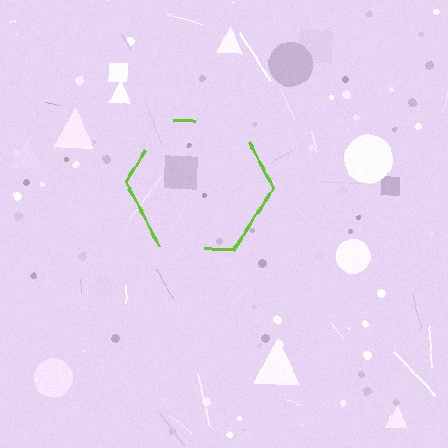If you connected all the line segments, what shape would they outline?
They would outline a hexagon.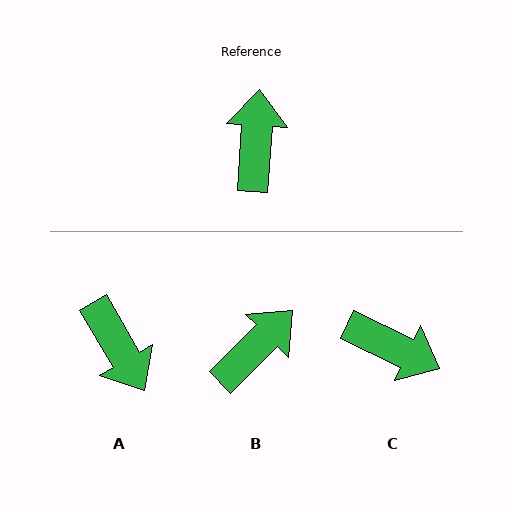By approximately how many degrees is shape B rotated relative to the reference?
Approximately 41 degrees clockwise.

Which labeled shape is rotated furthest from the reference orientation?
A, about 146 degrees away.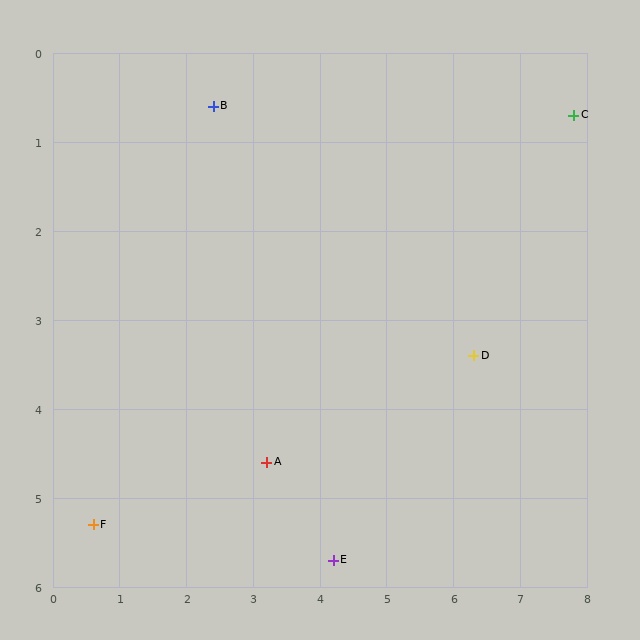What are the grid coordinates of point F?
Point F is at approximately (0.6, 5.3).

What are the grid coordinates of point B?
Point B is at approximately (2.4, 0.6).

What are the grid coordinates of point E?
Point E is at approximately (4.2, 5.7).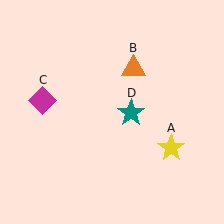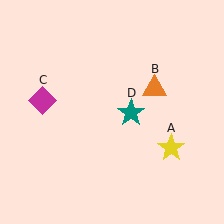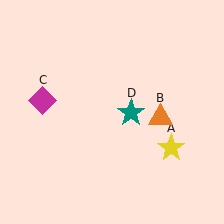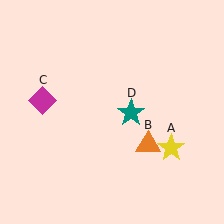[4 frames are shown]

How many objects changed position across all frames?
1 object changed position: orange triangle (object B).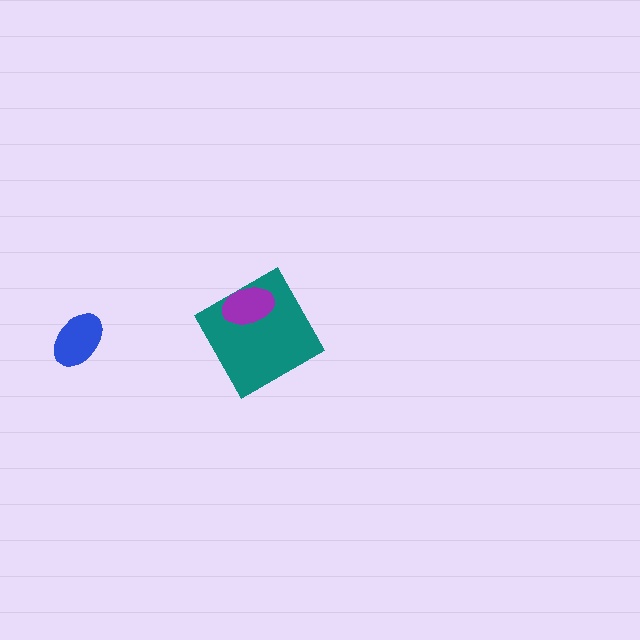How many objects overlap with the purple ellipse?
1 object overlaps with the purple ellipse.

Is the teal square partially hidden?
Yes, it is partially covered by another shape.